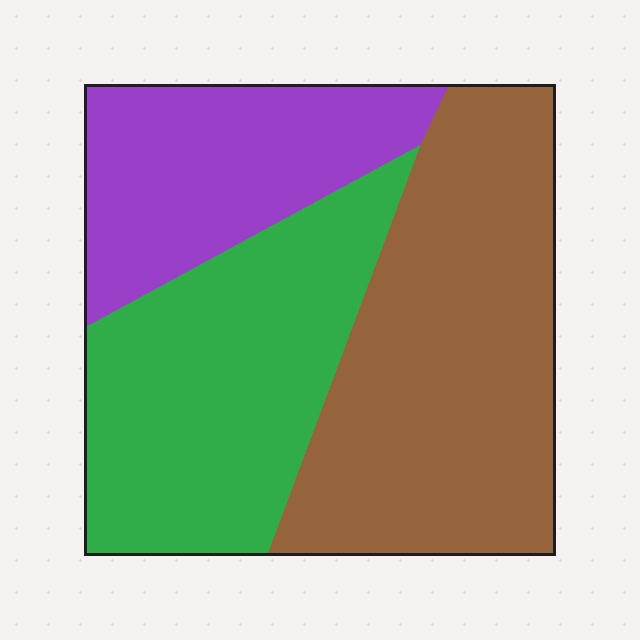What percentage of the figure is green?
Green takes up about one third (1/3) of the figure.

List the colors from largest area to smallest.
From largest to smallest: brown, green, purple.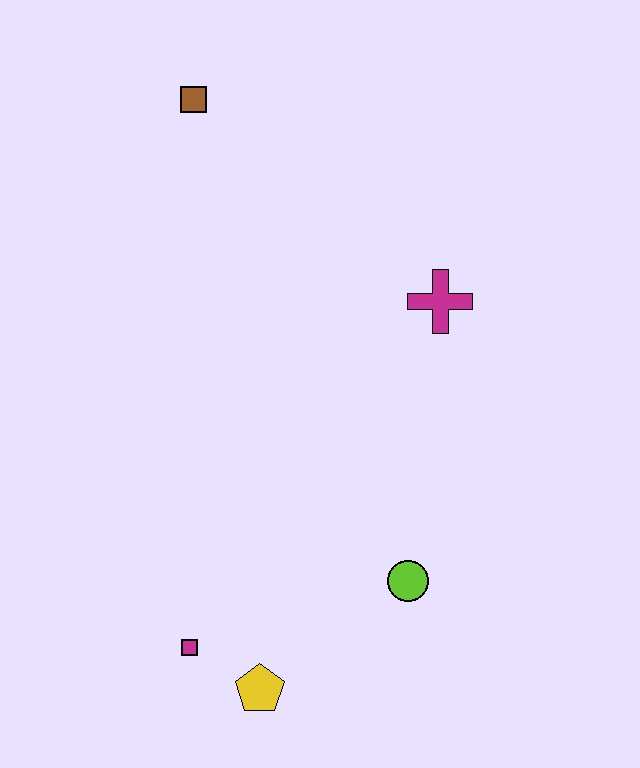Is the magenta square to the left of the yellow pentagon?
Yes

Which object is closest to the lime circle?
The yellow pentagon is closest to the lime circle.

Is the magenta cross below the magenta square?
No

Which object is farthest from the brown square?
The yellow pentagon is farthest from the brown square.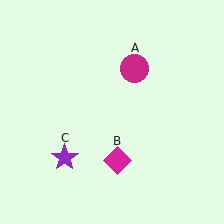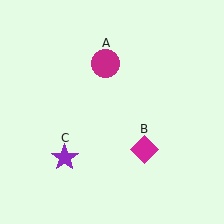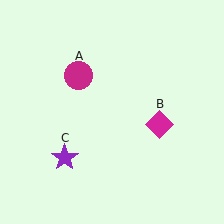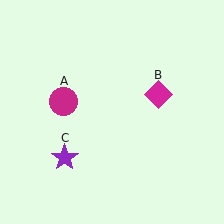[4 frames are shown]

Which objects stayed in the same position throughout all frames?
Purple star (object C) remained stationary.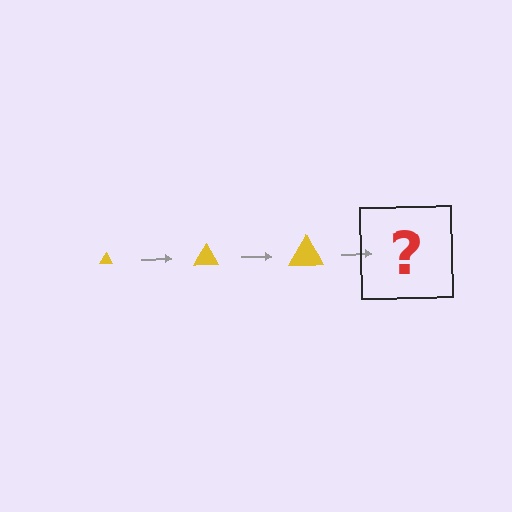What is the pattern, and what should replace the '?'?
The pattern is that the triangle gets progressively larger each step. The '?' should be a yellow triangle, larger than the previous one.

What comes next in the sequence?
The next element should be a yellow triangle, larger than the previous one.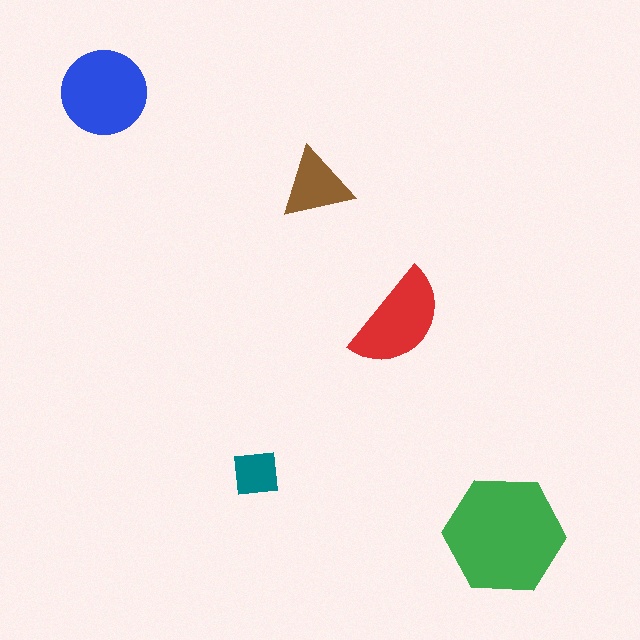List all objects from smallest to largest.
The teal square, the brown triangle, the red semicircle, the blue circle, the green hexagon.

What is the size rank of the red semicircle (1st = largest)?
3rd.